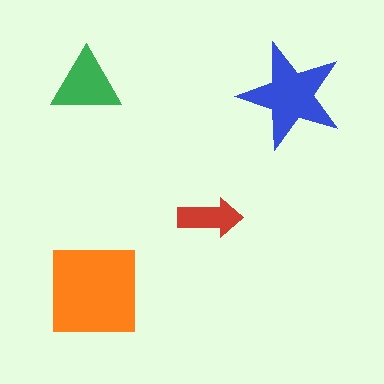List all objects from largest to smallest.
The orange square, the blue star, the green triangle, the red arrow.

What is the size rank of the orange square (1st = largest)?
1st.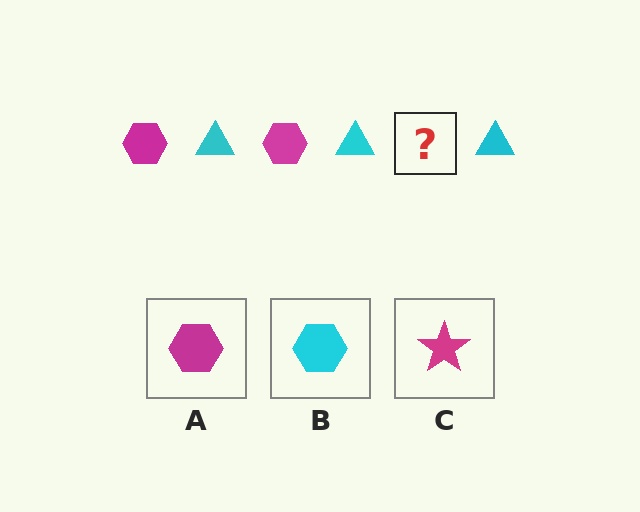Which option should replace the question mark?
Option A.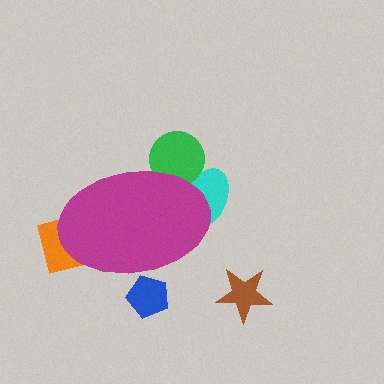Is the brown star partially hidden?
No, the brown star is fully visible.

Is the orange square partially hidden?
Yes, the orange square is partially hidden behind the magenta ellipse.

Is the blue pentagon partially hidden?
Yes, the blue pentagon is partially hidden behind the magenta ellipse.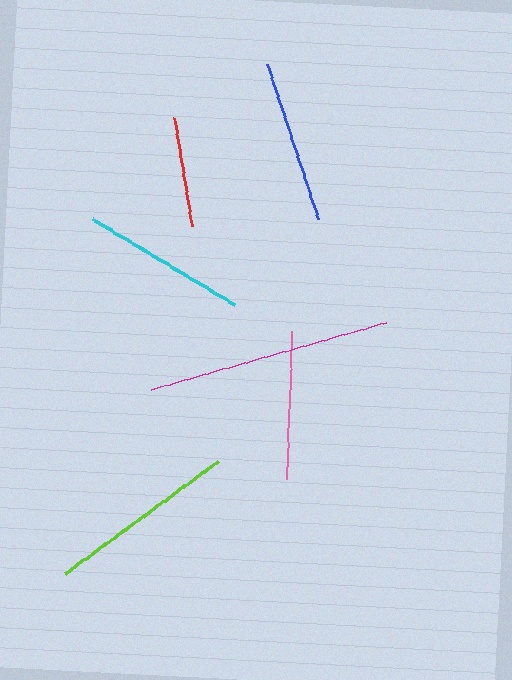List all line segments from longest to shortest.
From longest to shortest: magenta, lime, cyan, blue, pink, red.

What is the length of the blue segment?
The blue segment is approximately 164 pixels long.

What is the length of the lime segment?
The lime segment is approximately 190 pixels long.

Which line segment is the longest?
The magenta line is the longest at approximately 244 pixels.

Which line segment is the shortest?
The red line is the shortest at approximately 110 pixels.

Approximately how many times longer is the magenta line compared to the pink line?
The magenta line is approximately 1.6 times the length of the pink line.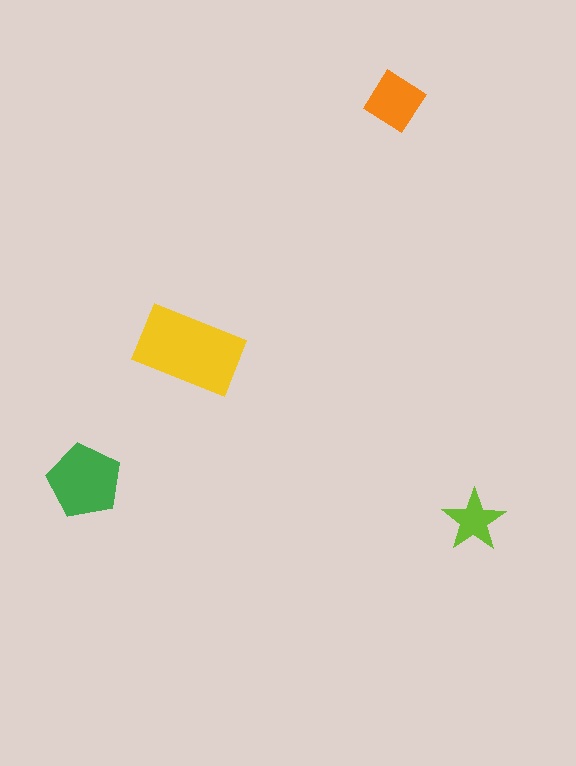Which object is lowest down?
The lime star is bottommost.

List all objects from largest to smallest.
The yellow rectangle, the green pentagon, the orange diamond, the lime star.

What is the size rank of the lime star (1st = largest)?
4th.